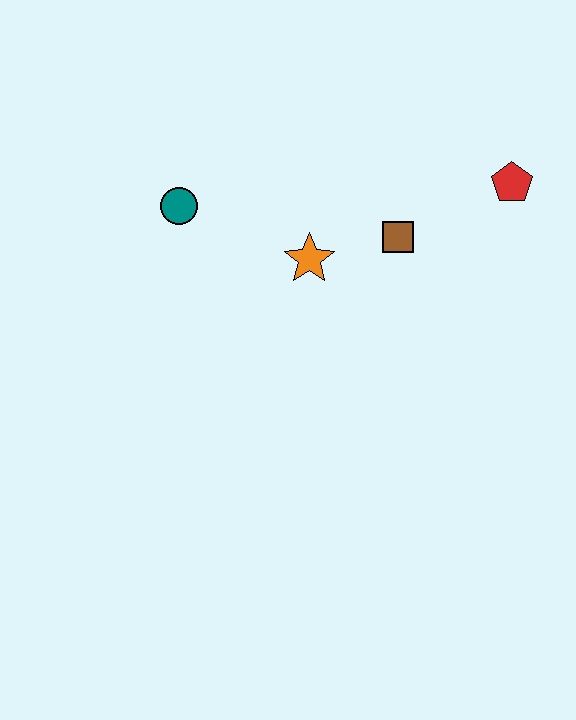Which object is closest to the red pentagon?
The brown square is closest to the red pentagon.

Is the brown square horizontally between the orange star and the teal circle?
No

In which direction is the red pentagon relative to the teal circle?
The red pentagon is to the right of the teal circle.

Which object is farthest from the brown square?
The teal circle is farthest from the brown square.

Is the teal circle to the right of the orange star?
No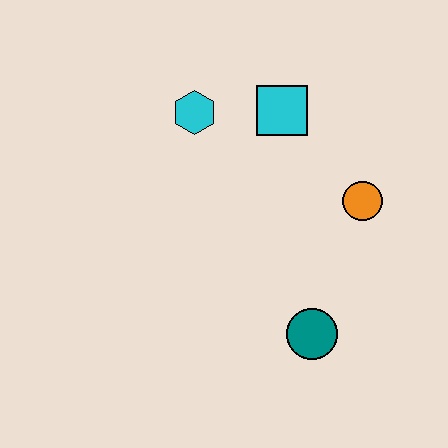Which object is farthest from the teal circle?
The cyan hexagon is farthest from the teal circle.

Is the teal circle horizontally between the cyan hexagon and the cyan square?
No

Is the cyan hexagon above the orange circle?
Yes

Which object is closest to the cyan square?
The cyan hexagon is closest to the cyan square.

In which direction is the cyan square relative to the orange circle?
The cyan square is above the orange circle.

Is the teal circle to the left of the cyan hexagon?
No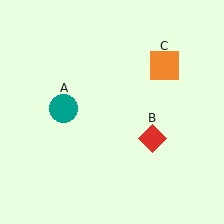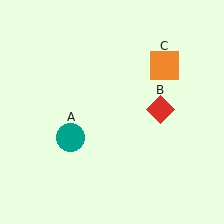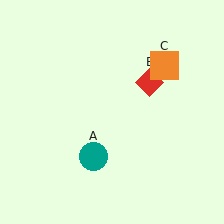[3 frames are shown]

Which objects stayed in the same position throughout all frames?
Orange square (object C) remained stationary.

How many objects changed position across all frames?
2 objects changed position: teal circle (object A), red diamond (object B).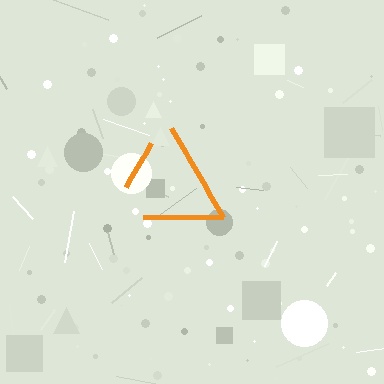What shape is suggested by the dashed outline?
The dashed outline suggests a triangle.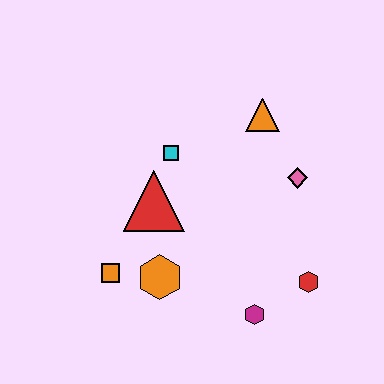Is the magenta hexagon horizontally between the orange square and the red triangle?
No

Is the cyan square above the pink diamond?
Yes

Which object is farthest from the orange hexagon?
The orange triangle is farthest from the orange hexagon.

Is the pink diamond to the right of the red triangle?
Yes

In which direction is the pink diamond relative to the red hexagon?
The pink diamond is above the red hexagon.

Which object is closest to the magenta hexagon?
The red hexagon is closest to the magenta hexagon.